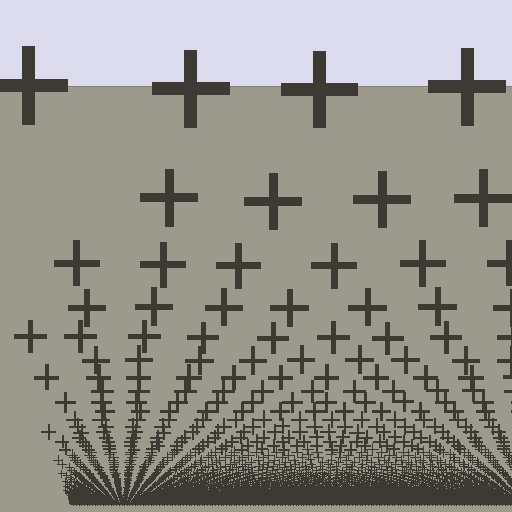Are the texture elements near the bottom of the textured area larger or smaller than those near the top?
Smaller. The gradient is inverted — elements near the bottom are smaller and denser.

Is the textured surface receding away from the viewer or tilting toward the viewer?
The surface appears to tilt toward the viewer. Texture elements get larger and sparser toward the top.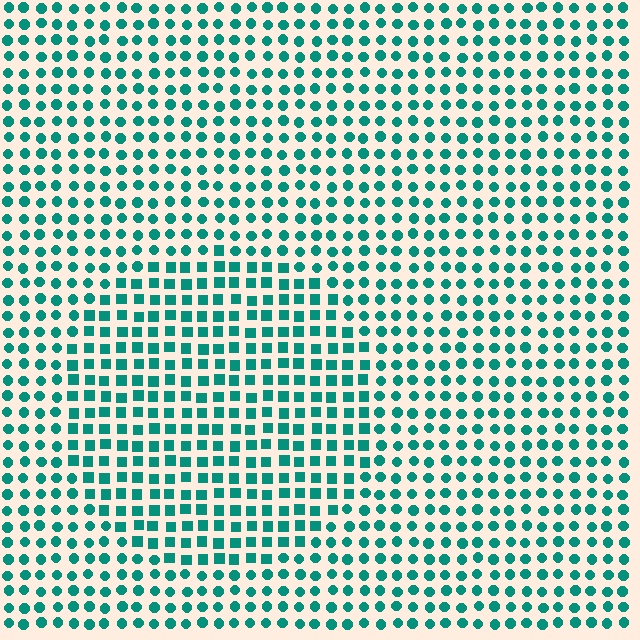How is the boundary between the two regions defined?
The boundary is defined by a change in element shape: squares inside vs. circles outside. All elements share the same color and spacing.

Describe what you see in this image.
The image is filled with small teal elements arranged in a uniform grid. A circle-shaped region contains squares, while the surrounding area contains circles. The boundary is defined purely by the change in element shape.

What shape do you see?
I see a circle.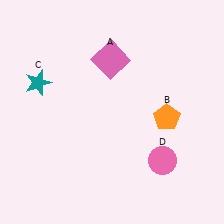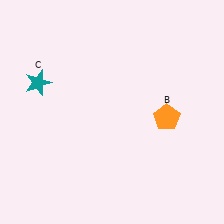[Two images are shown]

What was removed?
The pink circle (D), the pink square (A) were removed in Image 2.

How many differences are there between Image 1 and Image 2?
There are 2 differences between the two images.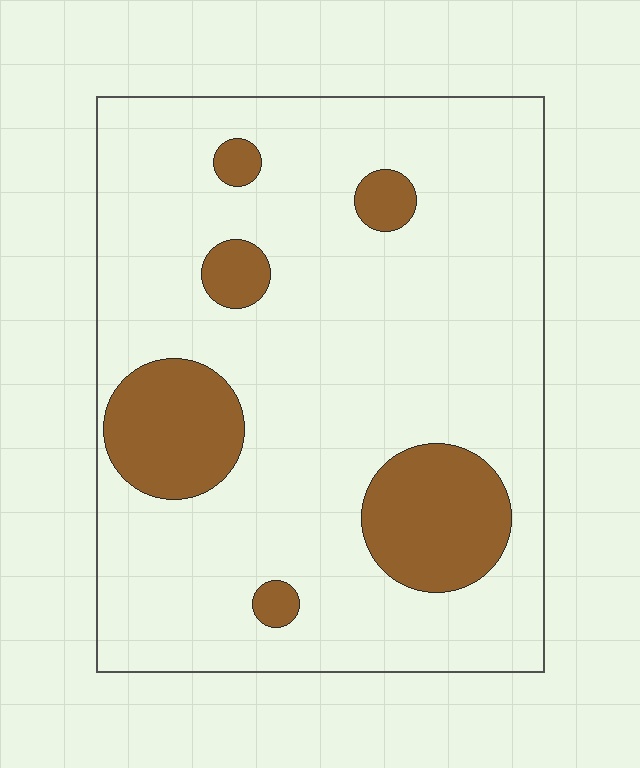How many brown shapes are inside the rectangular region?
6.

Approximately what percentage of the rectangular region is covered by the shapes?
Approximately 15%.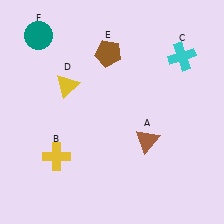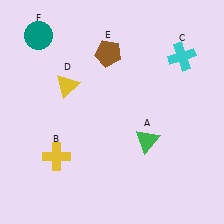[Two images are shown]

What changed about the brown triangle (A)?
In Image 1, A is brown. In Image 2, it changed to green.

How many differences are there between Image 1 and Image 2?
There is 1 difference between the two images.